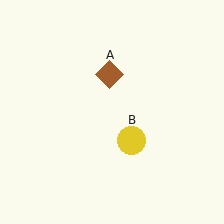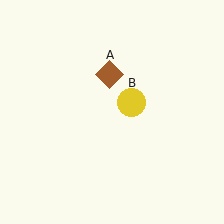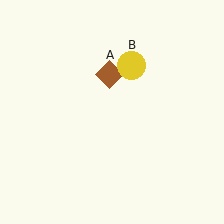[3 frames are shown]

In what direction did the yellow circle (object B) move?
The yellow circle (object B) moved up.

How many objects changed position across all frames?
1 object changed position: yellow circle (object B).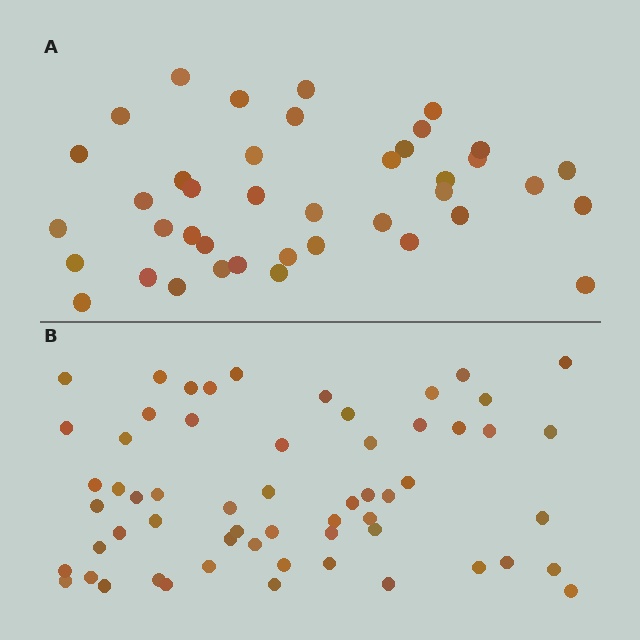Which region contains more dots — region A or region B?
Region B (the bottom region) has more dots.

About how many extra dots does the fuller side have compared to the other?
Region B has approximately 20 more dots than region A.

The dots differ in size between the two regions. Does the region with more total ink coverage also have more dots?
No. Region A has more total ink coverage because its dots are larger, but region B actually contains more individual dots. Total area can be misleading — the number of items is what matters here.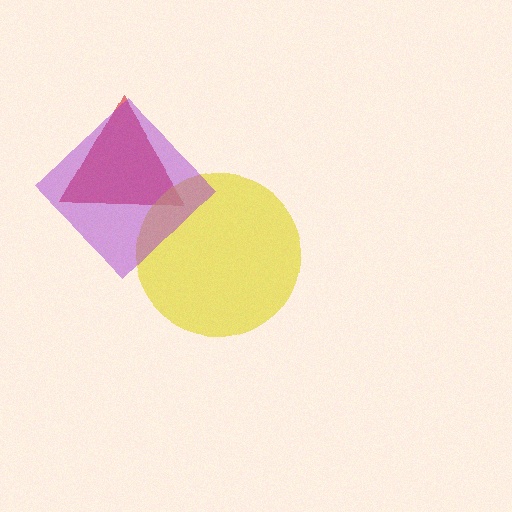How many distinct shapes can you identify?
There are 3 distinct shapes: a red triangle, a yellow circle, a purple diamond.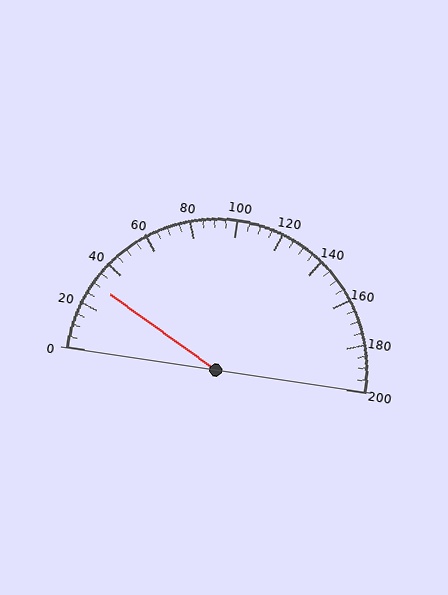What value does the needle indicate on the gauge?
The needle indicates approximately 30.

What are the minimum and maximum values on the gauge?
The gauge ranges from 0 to 200.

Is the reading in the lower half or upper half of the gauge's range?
The reading is in the lower half of the range (0 to 200).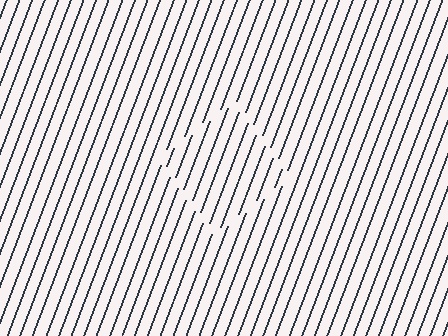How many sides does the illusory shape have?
4 sides — the line-ends trace a square.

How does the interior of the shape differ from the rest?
The interior of the shape contains the same grating, shifted by half a period — the contour is defined by the phase discontinuity where line-ends from the inner and outer gratings abut.